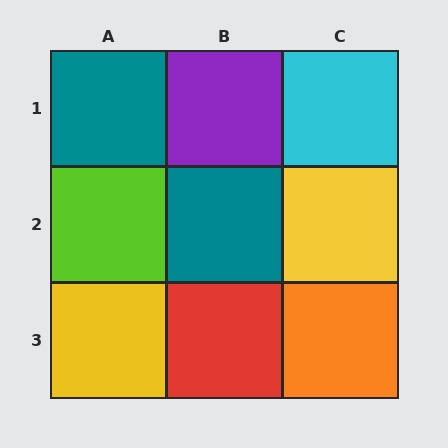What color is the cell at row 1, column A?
Teal.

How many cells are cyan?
1 cell is cyan.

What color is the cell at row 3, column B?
Red.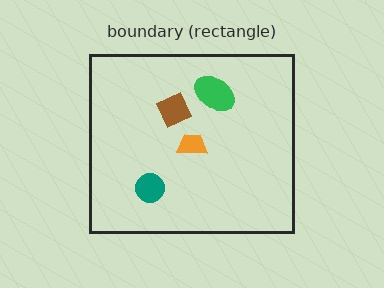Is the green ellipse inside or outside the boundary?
Inside.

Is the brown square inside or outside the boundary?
Inside.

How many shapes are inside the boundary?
4 inside, 0 outside.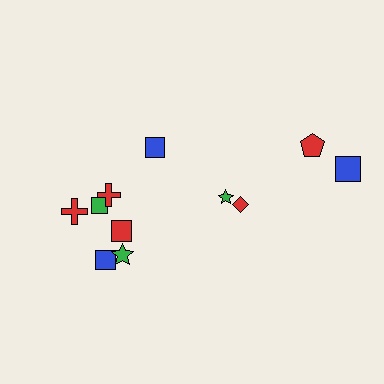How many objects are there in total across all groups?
There are 11 objects.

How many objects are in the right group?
There are 4 objects.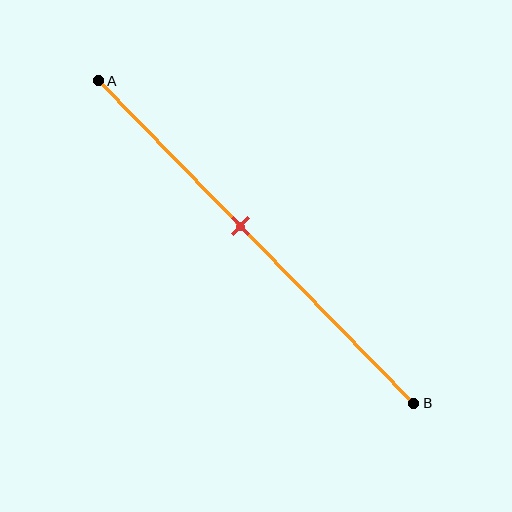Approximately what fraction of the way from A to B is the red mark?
The red mark is approximately 45% of the way from A to B.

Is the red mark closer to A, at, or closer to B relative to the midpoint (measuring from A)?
The red mark is closer to point A than the midpoint of segment AB.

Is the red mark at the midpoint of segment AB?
No, the mark is at about 45% from A, not at the 50% midpoint.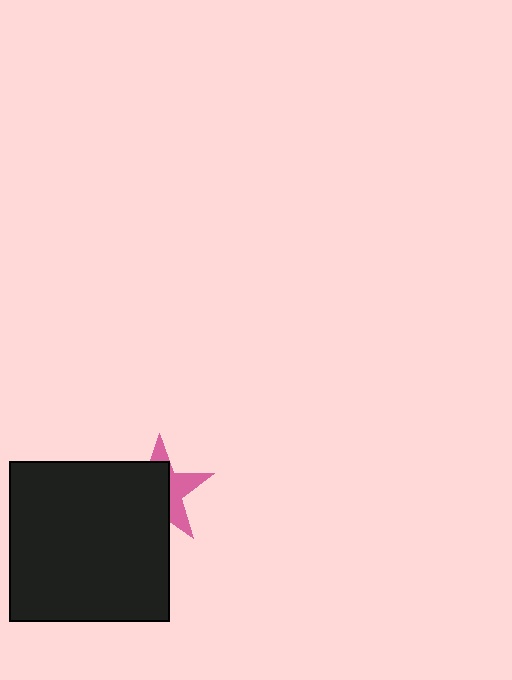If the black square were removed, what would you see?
You would see the complete pink star.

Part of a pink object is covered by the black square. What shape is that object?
It is a star.